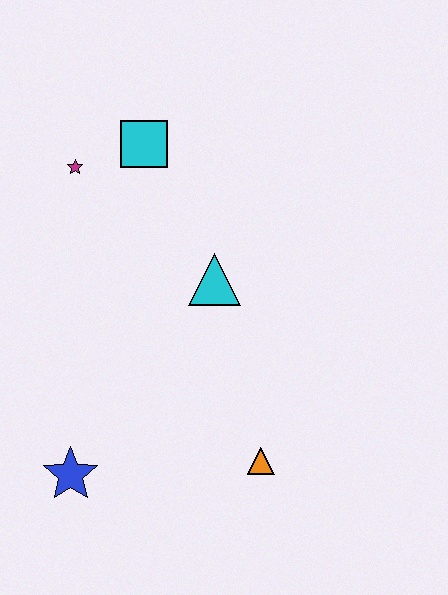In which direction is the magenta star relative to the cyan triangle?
The magenta star is to the left of the cyan triangle.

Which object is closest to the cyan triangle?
The cyan square is closest to the cyan triangle.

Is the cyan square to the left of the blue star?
No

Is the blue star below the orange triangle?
Yes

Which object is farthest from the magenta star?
The orange triangle is farthest from the magenta star.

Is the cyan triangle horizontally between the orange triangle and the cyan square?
Yes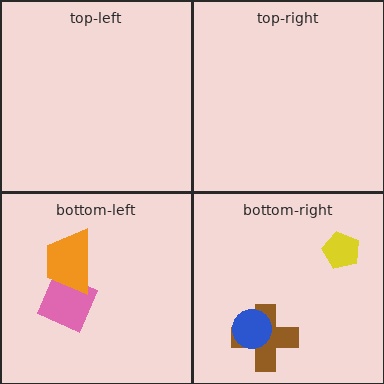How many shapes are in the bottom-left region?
2.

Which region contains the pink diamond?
The bottom-left region.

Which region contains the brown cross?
The bottom-right region.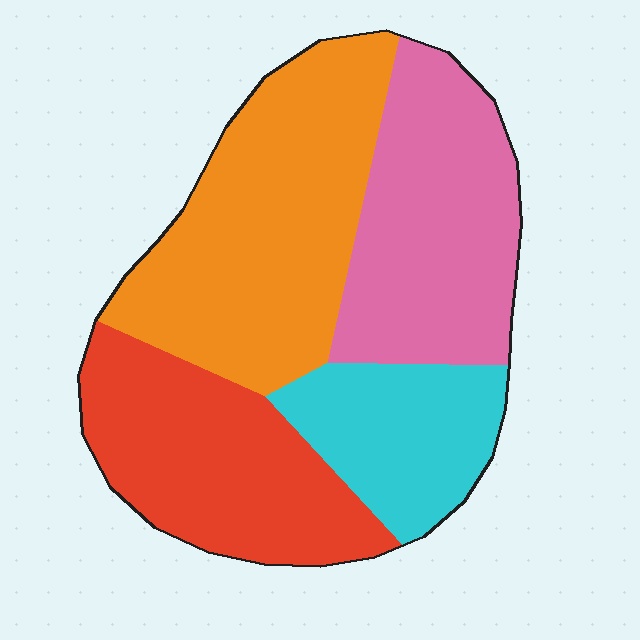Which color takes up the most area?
Orange, at roughly 35%.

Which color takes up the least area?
Cyan, at roughly 15%.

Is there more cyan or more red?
Red.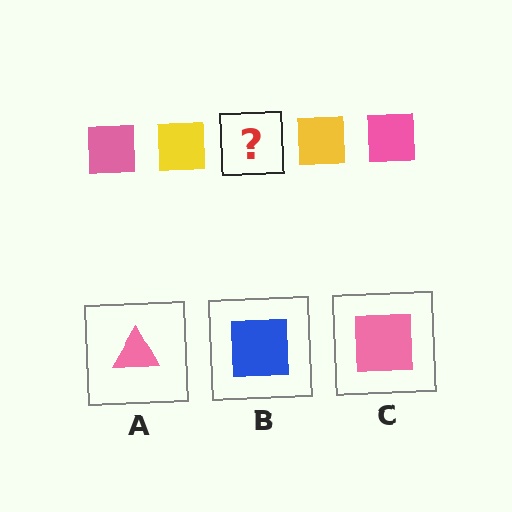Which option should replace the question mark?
Option C.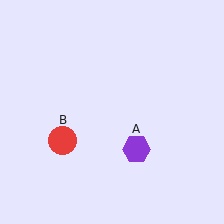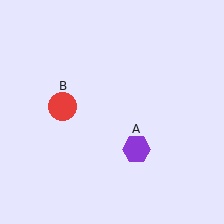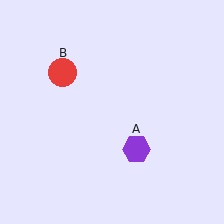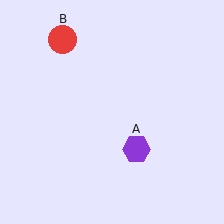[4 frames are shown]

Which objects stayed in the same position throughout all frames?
Purple hexagon (object A) remained stationary.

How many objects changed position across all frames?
1 object changed position: red circle (object B).